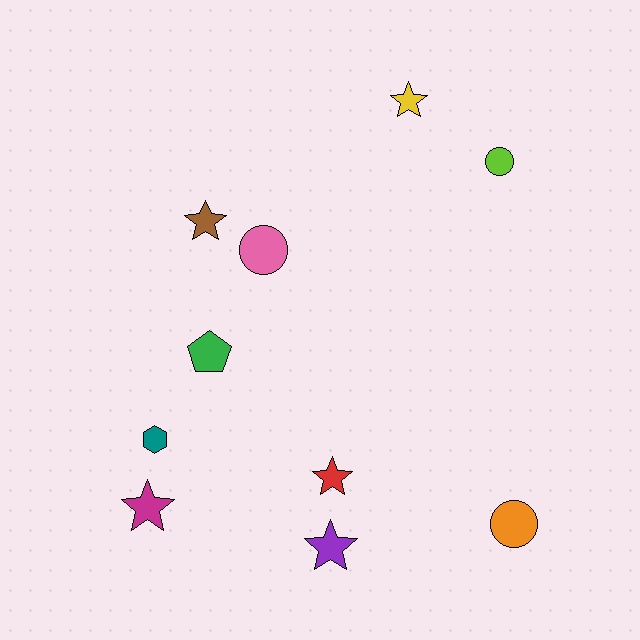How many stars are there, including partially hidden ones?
There are 5 stars.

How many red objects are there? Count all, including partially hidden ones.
There is 1 red object.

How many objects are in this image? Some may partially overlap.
There are 10 objects.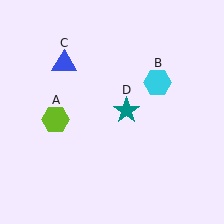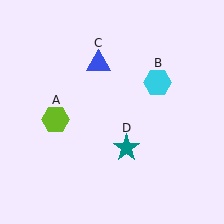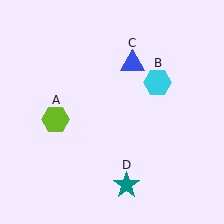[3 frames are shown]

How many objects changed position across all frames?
2 objects changed position: blue triangle (object C), teal star (object D).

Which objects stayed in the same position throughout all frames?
Lime hexagon (object A) and cyan hexagon (object B) remained stationary.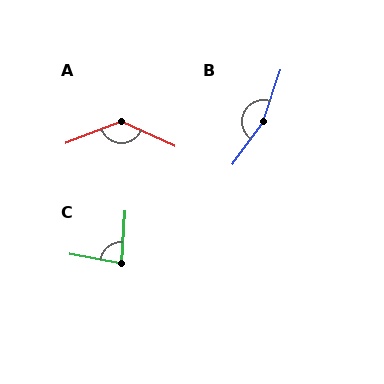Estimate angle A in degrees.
Approximately 135 degrees.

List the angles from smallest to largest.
C (83°), A (135°), B (163°).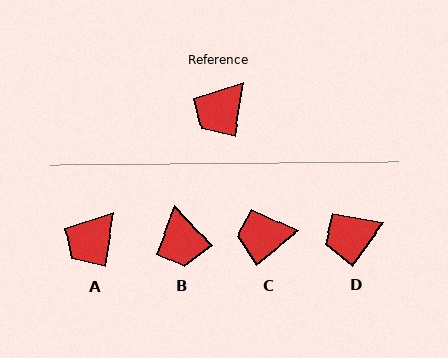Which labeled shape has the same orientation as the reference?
A.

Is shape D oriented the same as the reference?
No, it is off by about 27 degrees.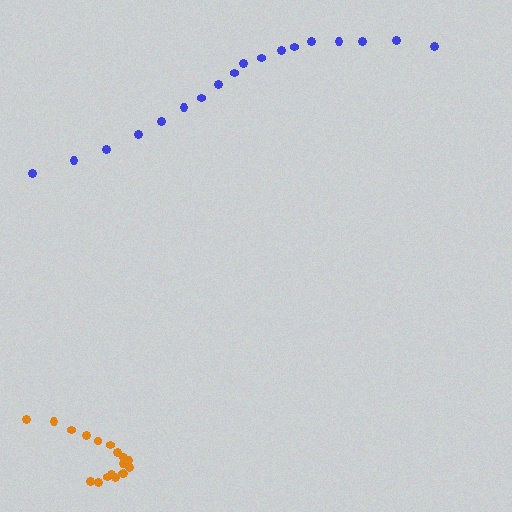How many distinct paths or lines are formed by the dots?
There are 2 distinct paths.